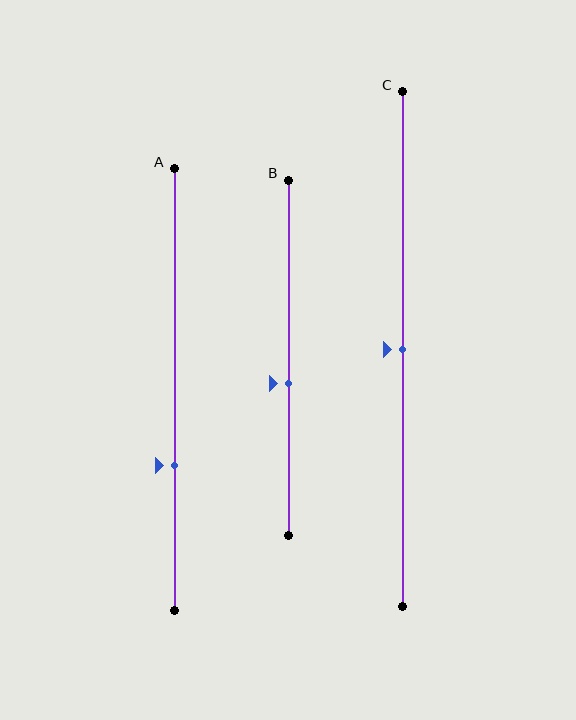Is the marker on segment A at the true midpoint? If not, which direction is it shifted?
No, the marker on segment A is shifted downward by about 17% of the segment length.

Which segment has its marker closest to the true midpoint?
Segment C has its marker closest to the true midpoint.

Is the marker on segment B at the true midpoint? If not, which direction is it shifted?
No, the marker on segment B is shifted downward by about 7% of the segment length.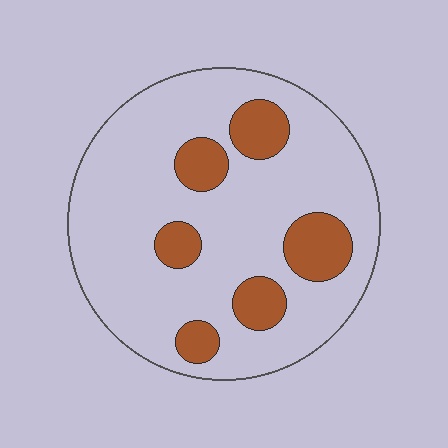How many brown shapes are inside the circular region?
6.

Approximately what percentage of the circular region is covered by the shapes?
Approximately 20%.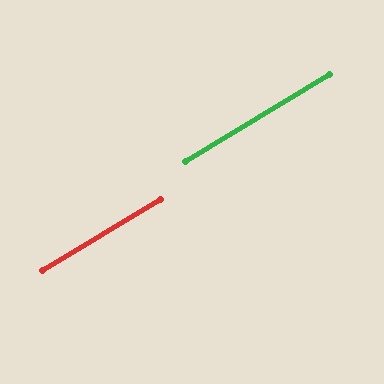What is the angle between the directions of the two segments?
Approximately 0 degrees.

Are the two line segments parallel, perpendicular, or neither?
Parallel — their directions differ by only 0.1°.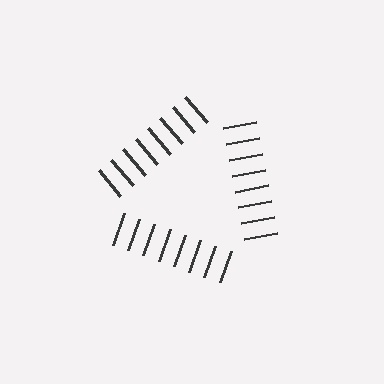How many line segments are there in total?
24 — 8 along each of the 3 edges.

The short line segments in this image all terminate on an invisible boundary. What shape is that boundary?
An illusory triangle — the line segments terminate on its edges but no continuous stroke is drawn.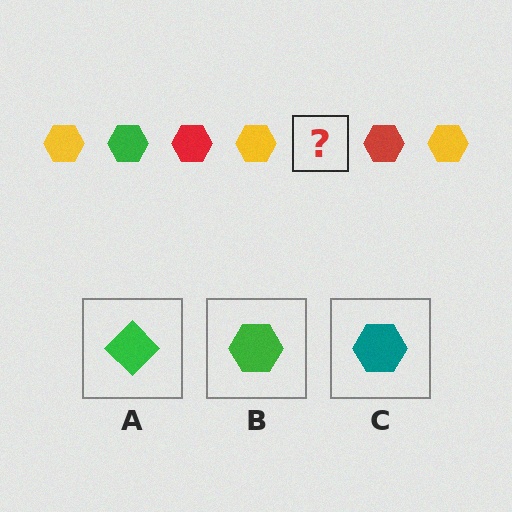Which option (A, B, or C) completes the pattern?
B.